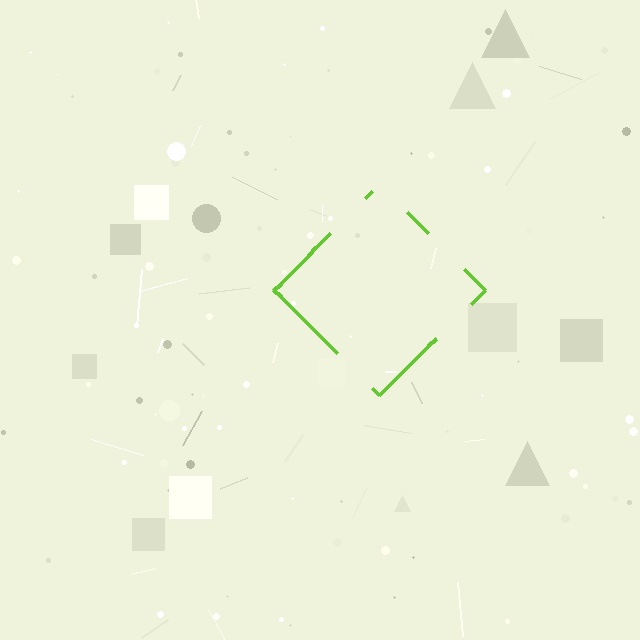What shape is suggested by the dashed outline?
The dashed outline suggests a diamond.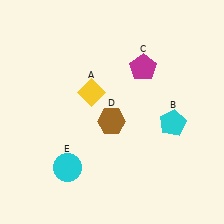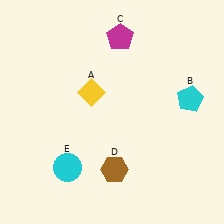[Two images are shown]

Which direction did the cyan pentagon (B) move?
The cyan pentagon (B) moved up.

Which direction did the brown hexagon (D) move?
The brown hexagon (D) moved down.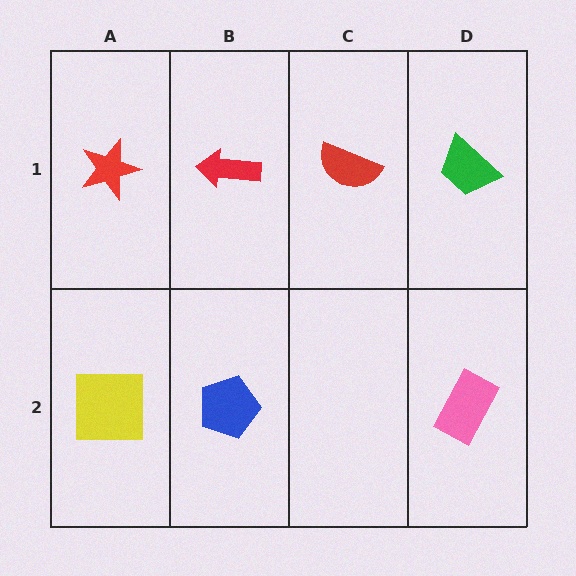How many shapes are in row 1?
4 shapes.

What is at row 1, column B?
A red arrow.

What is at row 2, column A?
A yellow square.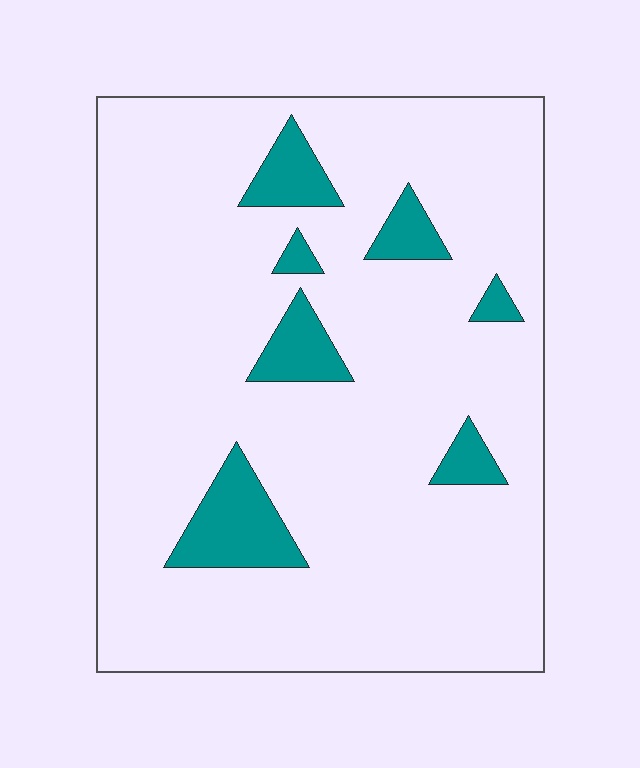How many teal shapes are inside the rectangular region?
7.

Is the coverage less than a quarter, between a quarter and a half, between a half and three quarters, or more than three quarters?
Less than a quarter.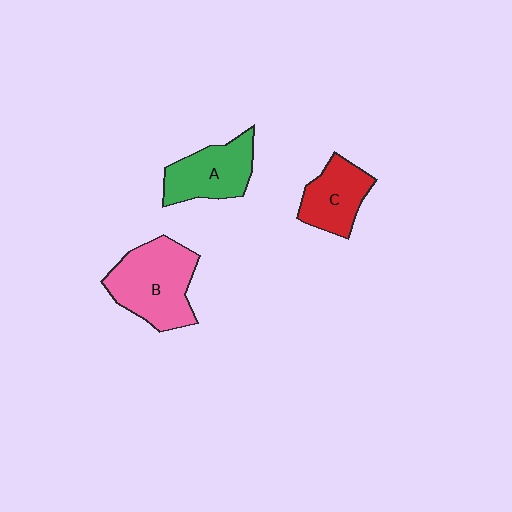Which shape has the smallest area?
Shape C (red).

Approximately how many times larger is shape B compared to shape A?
Approximately 1.4 times.